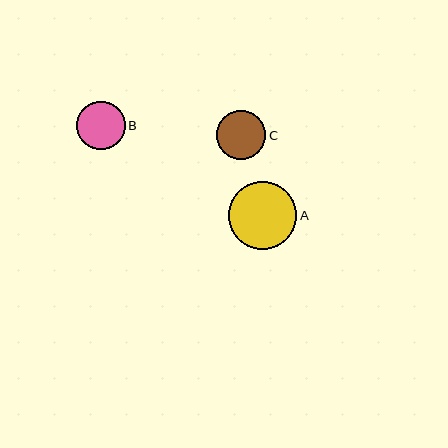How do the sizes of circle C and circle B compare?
Circle C and circle B are approximately the same size.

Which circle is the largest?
Circle A is the largest with a size of approximately 68 pixels.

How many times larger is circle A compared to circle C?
Circle A is approximately 1.4 times the size of circle C.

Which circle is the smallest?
Circle B is the smallest with a size of approximately 49 pixels.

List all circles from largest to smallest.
From largest to smallest: A, C, B.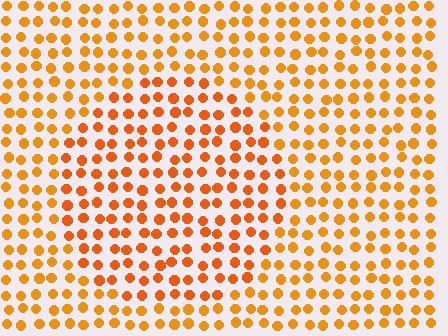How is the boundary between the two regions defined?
The boundary is defined purely by a slight shift in hue (about 16 degrees). Spacing, size, and orientation are identical on both sides.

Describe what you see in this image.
The image is filled with small orange elements in a uniform arrangement. A circle-shaped region is visible where the elements are tinted to a slightly different hue, forming a subtle color boundary.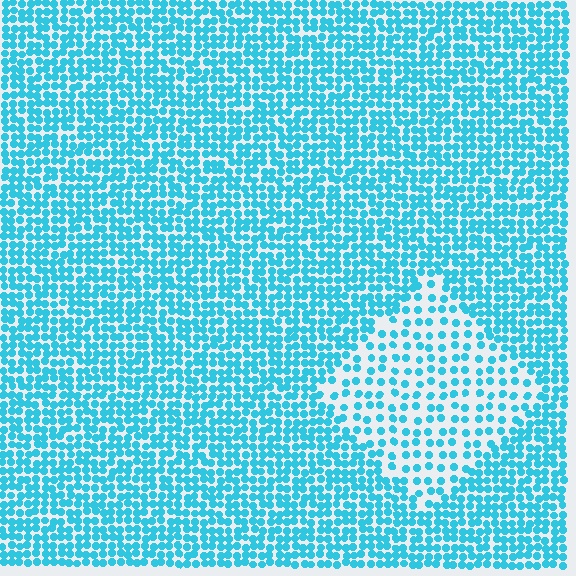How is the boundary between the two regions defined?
The boundary is defined by a change in element density (approximately 2.1x ratio). All elements are the same color, size, and shape.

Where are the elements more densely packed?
The elements are more densely packed outside the diamond boundary.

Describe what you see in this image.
The image contains small cyan elements arranged at two different densities. A diamond-shaped region is visible where the elements are less densely packed than the surrounding area.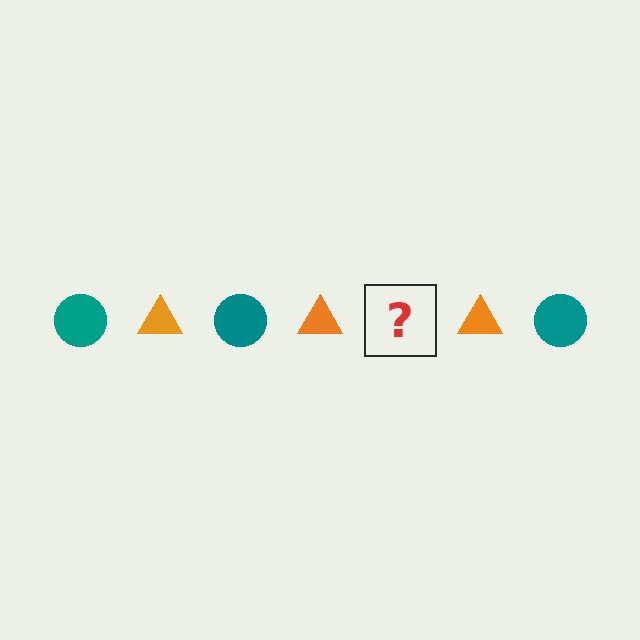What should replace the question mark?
The question mark should be replaced with a teal circle.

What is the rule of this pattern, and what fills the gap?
The rule is that the pattern alternates between teal circle and orange triangle. The gap should be filled with a teal circle.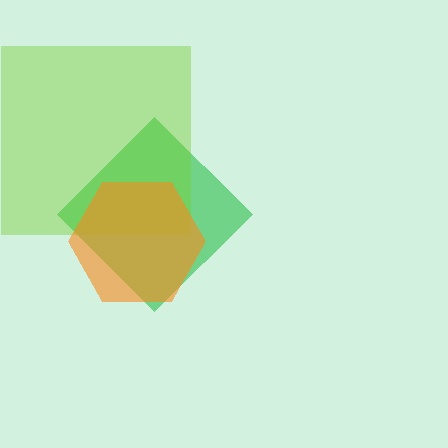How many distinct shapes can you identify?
There are 3 distinct shapes: a green diamond, a lime square, an orange hexagon.